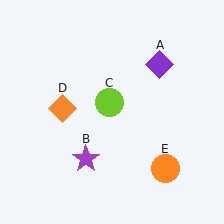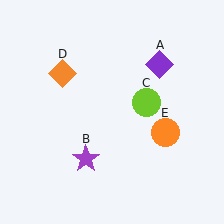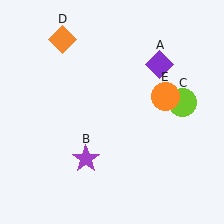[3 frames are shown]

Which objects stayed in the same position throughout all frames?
Purple diamond (object A) and purple star (object B) remained stationary.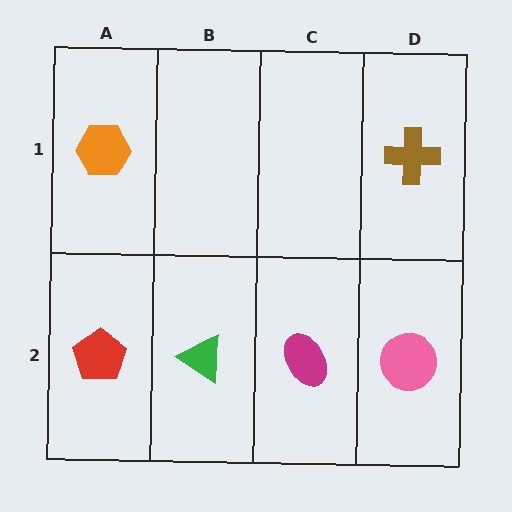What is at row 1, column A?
An orange hexagon.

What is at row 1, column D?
A brown cross.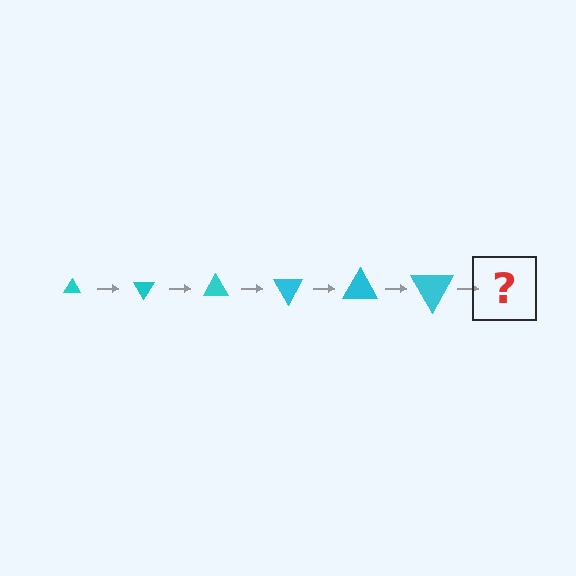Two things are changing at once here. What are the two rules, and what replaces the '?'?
The two rules are that the triangle grows larger each step and it rotates 60 degrees each step. The '?' should be a triangle, larger than the previous one and rotated 360 degrees from the start.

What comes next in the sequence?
The next element should be a triangle, larger than the previous one and rotated 360 degrees from the start.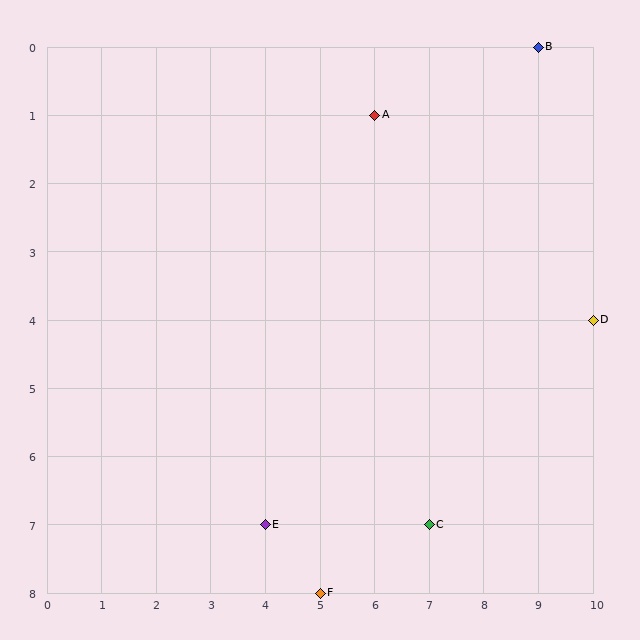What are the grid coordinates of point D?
Point D is at grid coordinates (10, 4).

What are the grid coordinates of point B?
Point B is at grid coordinates (9, 0).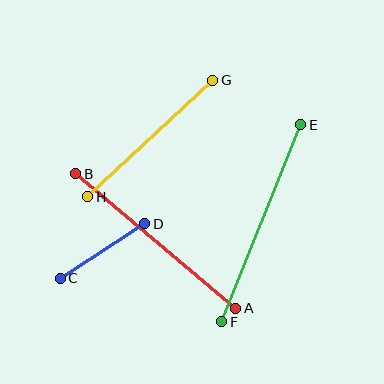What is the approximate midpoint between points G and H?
The midpoint is at approximately (150, 139) pixels.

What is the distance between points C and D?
The distance is approximately 101 pixels.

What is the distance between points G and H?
The distance is approximately 171 pixels.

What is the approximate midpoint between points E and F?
The midpoint is at approximately (261, 223) pixels.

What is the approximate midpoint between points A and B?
The midpoint is at approximately (156, 241) pixels.